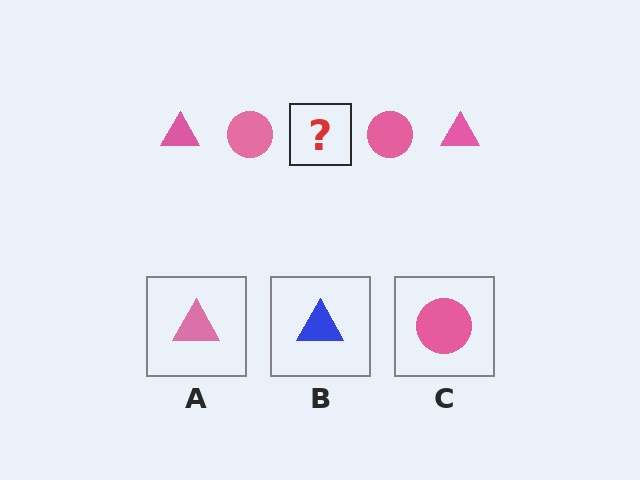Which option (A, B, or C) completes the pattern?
A.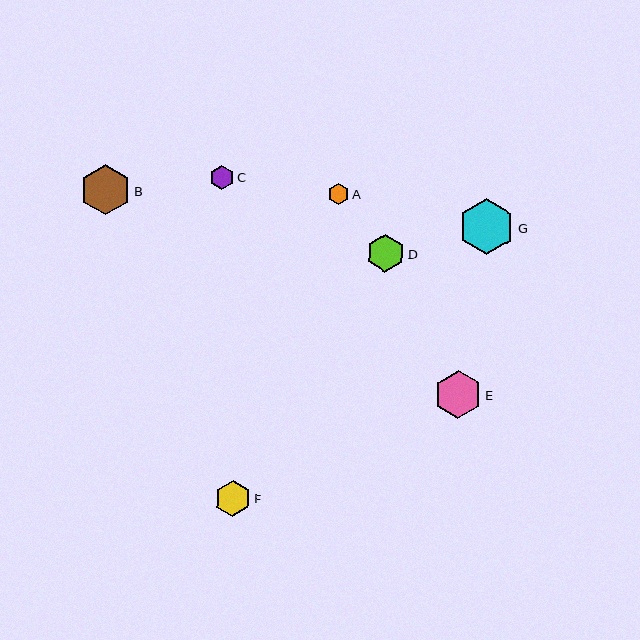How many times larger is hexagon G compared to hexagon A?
Hexagon G is approximately 2.7 times the size of hexagon A.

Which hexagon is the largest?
Hexagon G is the largest with a size of approximately 56 pixels.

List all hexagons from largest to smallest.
From largest to smallest: G, B, E, D, F, C, A.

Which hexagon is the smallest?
Hexagon A is the smallest with a size of approximately 21 pixels.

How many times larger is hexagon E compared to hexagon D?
Hexagon E is approximately 1.3 times the size of hexagon D.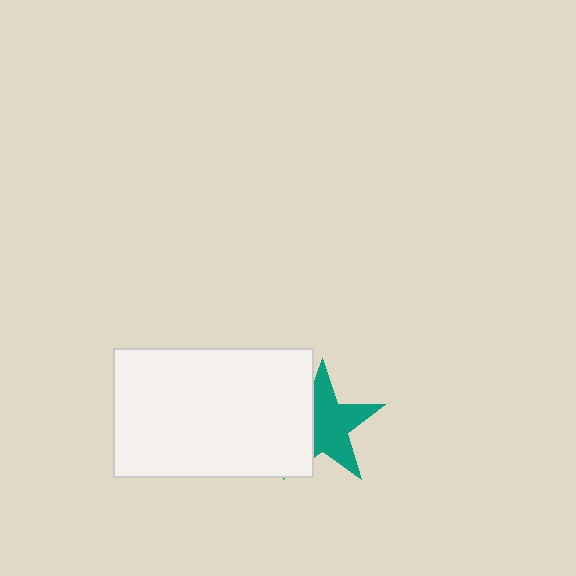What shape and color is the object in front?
The object in front is a white rectangle.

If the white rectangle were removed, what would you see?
You would see the complete teal star.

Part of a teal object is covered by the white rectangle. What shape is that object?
It is a star.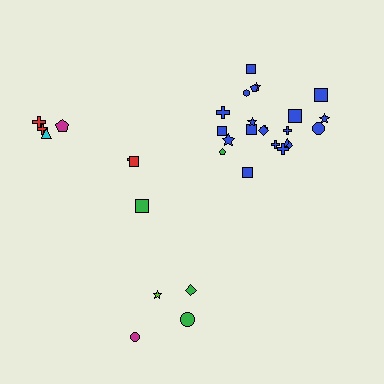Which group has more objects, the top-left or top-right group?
The top-right group.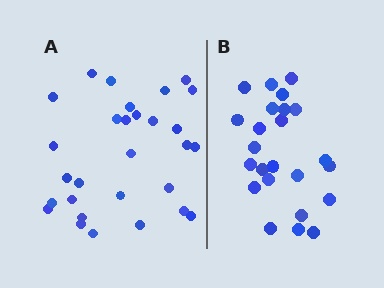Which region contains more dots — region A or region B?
Region A (the left region) has more dots.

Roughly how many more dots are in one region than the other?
Region A has about 5 more dots than region B.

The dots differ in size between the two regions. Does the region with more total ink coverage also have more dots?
No. Region B has more total ink coverage because its dots are larger, but region A actually contains more individual dots. Total area can be misleading — the number of items is what matters here.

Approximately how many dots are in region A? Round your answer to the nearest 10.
About 30 dots. (The exact count is 29, which rounds to 30.)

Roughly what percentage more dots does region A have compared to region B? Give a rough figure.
About 20% more.